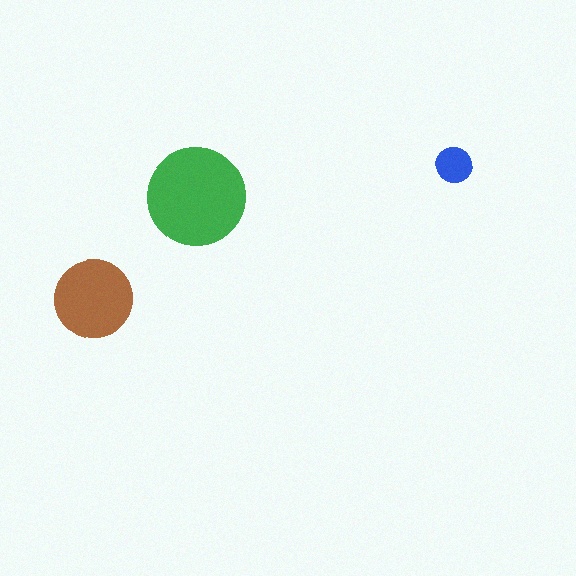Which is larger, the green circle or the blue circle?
The green one.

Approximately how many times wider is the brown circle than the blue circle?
About 2 times wider.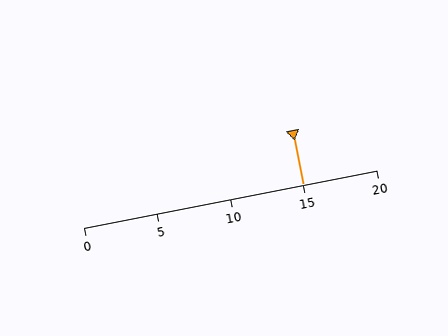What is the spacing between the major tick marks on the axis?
The major ticks are spaced 5 apart.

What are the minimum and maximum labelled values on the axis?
The axis runs from 0 to 20.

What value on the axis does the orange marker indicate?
The marker indicates approximately 15.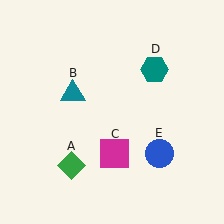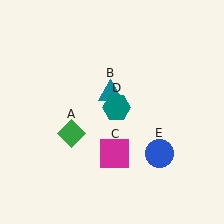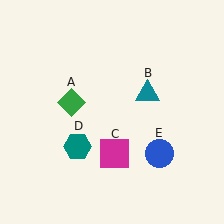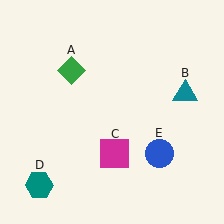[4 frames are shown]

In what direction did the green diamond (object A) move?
The green diamond (object A) moved up.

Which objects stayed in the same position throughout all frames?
Magenta square (object C) and blue circle (object E) remained stationary.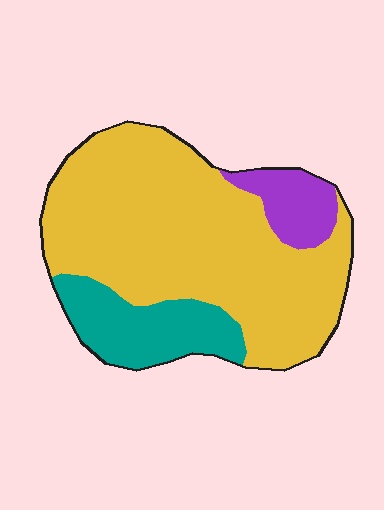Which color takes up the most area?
Yellow, at roughly 70%.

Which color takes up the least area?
Purple, at roughly 10%.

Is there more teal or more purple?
Teal.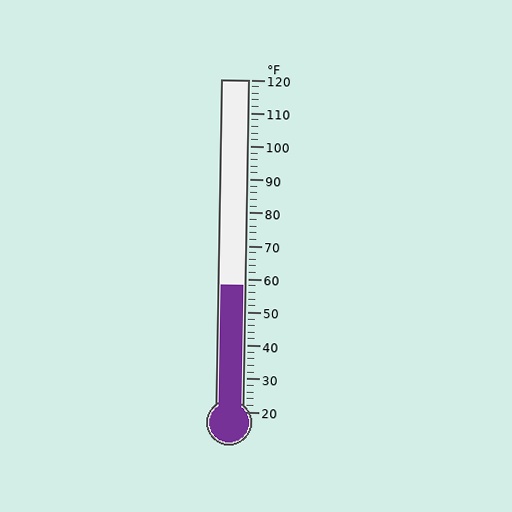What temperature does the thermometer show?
The thermometer shows approximately 58°F.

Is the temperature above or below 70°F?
The temperature is below 70°F.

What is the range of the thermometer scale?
The thermometer scale ranges from 20°F to 120°F.